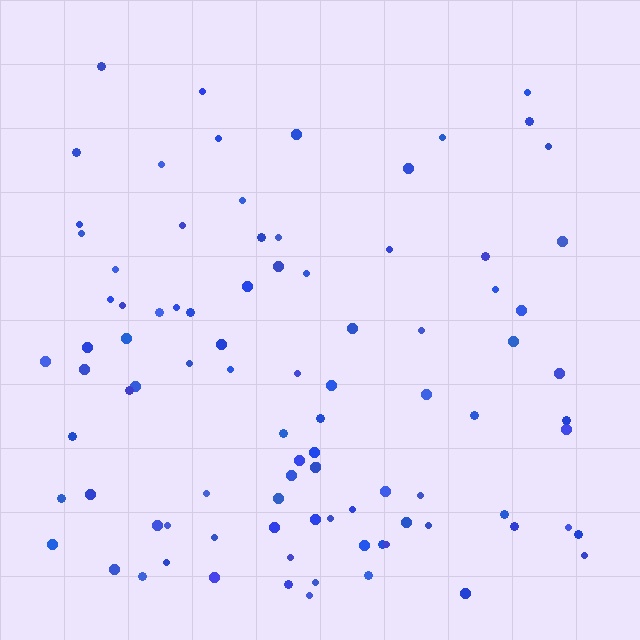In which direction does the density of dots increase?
From top to bottom, with the bottom side densest.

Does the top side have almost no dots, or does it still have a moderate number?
Still a moderate number, just noticeably fewer than the bottom.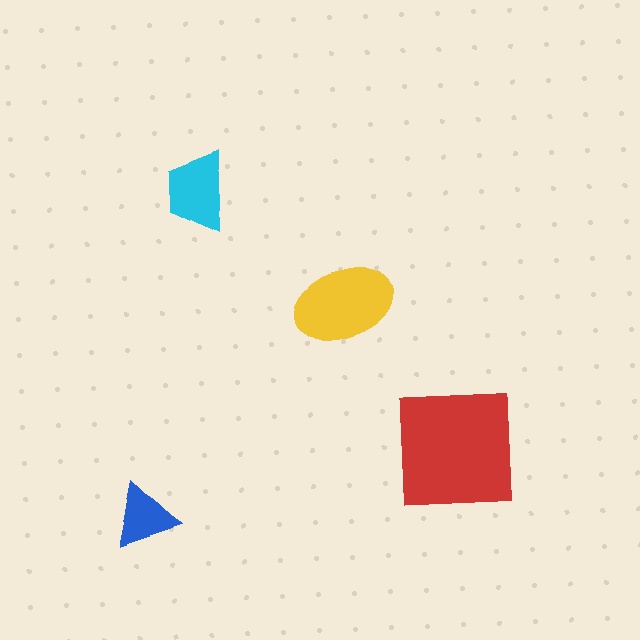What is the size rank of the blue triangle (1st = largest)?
4th.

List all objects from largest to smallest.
The red square, the yellow ellipse, the cyan trapezoid, the blue triangle.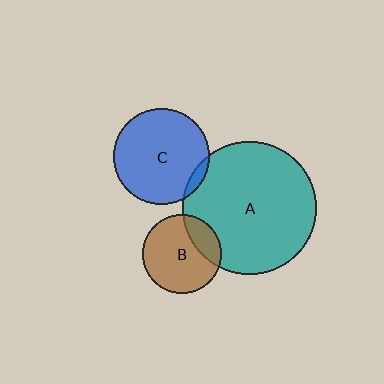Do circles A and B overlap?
Yes.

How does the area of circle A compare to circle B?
Approximately 2.9 times.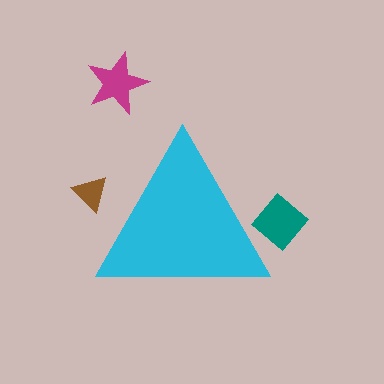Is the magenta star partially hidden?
No, the magenta star is fully visible.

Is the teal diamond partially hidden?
Yes, the teal diamond is partially hidden behind the cyan triangle.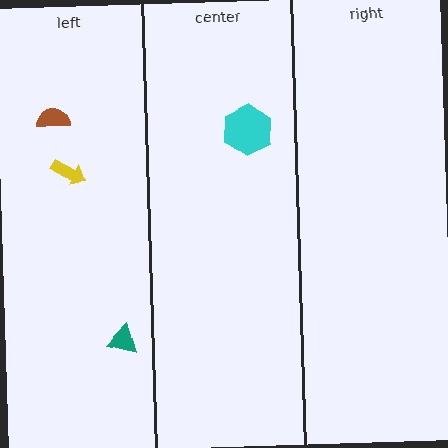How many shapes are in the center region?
1.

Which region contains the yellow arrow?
The left region.